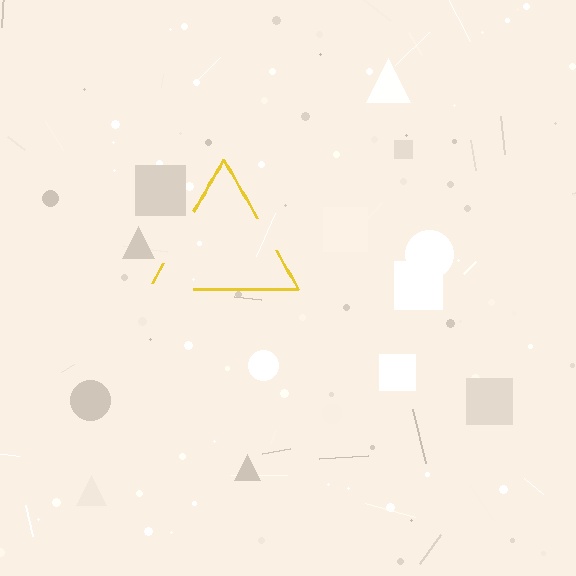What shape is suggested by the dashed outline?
The dashed outline suggests a triangle.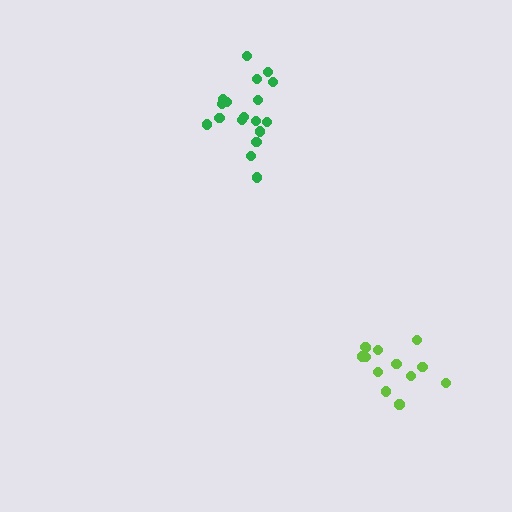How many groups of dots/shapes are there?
There are 2 groups.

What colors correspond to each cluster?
The clusters are colored: lime, green.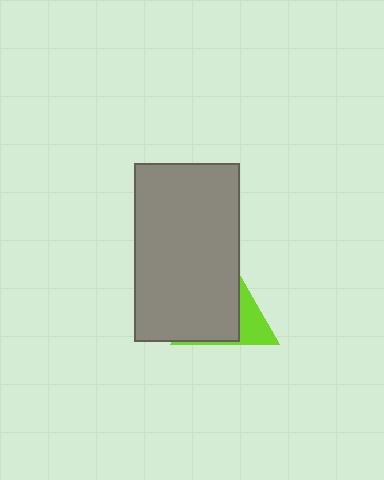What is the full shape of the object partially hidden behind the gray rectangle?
The partially hidden object is a lime triangle.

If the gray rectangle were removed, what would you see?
You would see the complete lime triangle.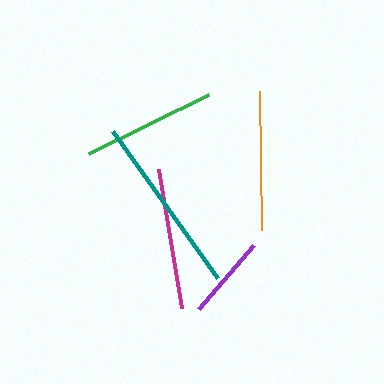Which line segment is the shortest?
The purple line is the shortest at approximately 85 pixels.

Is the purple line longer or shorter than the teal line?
The teal line is longer than the purple line.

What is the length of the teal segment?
The teal segment is approximately 181 pixels long.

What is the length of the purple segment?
The purple segment is approximately 85 pixels long.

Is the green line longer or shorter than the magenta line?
The magenta line is longer than the green line.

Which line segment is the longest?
The teal line is the longest at approximately 181 pixels.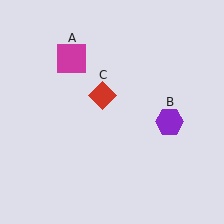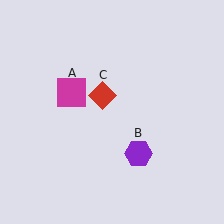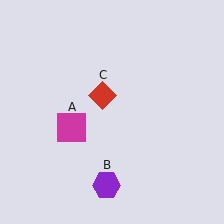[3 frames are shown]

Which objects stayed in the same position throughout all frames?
Red diamond (object C) remained stationary.